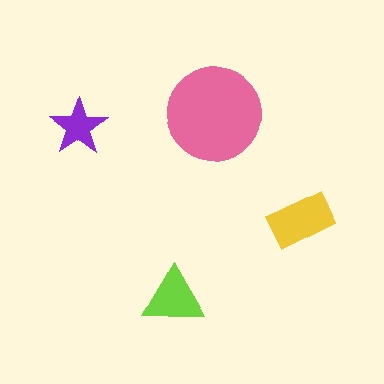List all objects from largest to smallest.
The pink circle, the yellow rectangle, the lime triangle, the purple star.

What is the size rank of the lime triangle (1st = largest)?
3rd.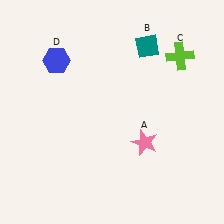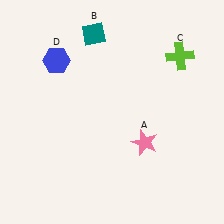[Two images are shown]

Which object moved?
The teal diamond (B) moved left.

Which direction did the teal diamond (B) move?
The teal diamond (B) moved left.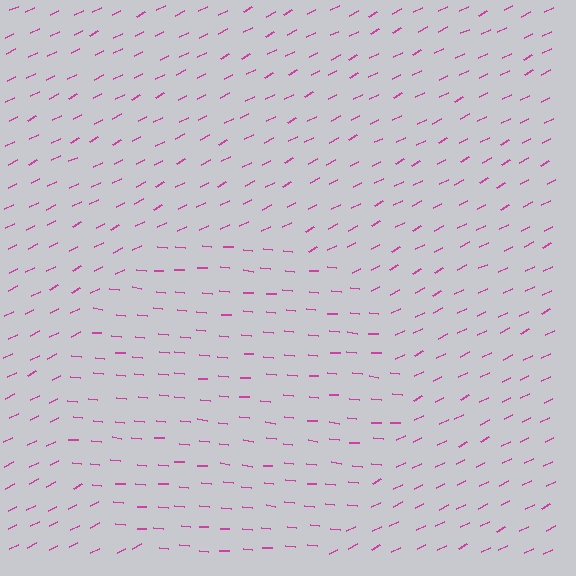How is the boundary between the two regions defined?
The boundary is defined purely by a change in line orientation (approximately 32 degrees difference). All lines are the same color and thickness.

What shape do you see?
I see a circle.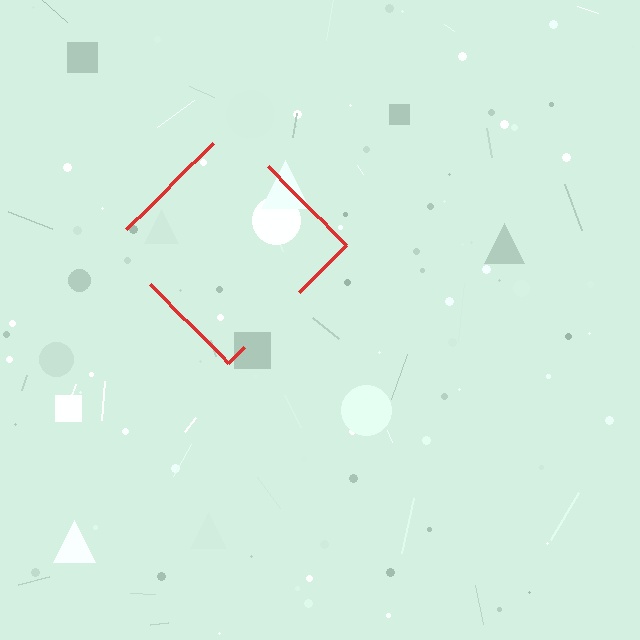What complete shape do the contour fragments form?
The contour fragments form a diamond.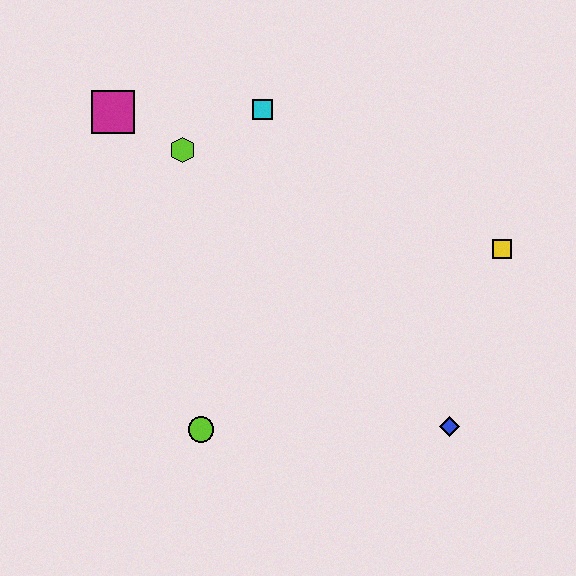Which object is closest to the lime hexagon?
The magenta square is closest to the lime hexagon.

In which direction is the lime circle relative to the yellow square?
The lime circle is to the left of the yellow square.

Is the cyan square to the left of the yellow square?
Yes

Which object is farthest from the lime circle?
The yellow square is farthest from the lime circle.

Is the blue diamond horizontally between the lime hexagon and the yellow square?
Yes